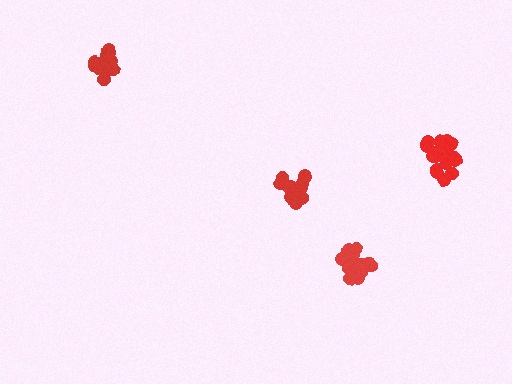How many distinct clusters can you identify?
There are 4 distinct clusters.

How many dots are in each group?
Group 1: 17 dots, Group 2: 17 dots, Group 3: 15 dots, Group 4: 19 dots (68 total).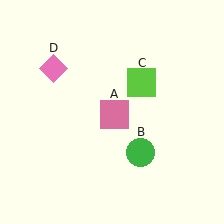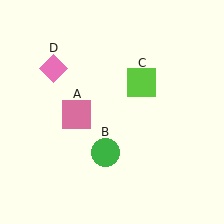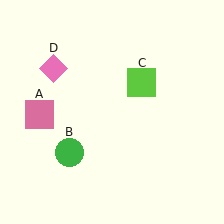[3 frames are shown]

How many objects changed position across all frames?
2 objects changed position: pink square (object A), green circle (object B).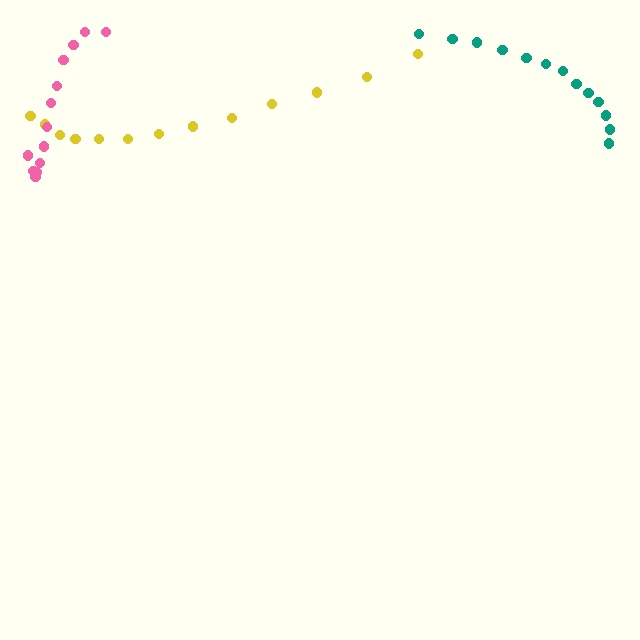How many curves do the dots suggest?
There are 3 distinct paths.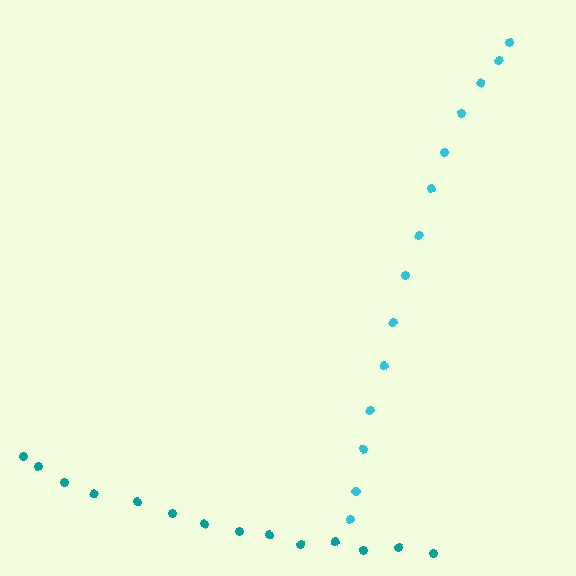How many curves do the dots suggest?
There are 2 distinct paths.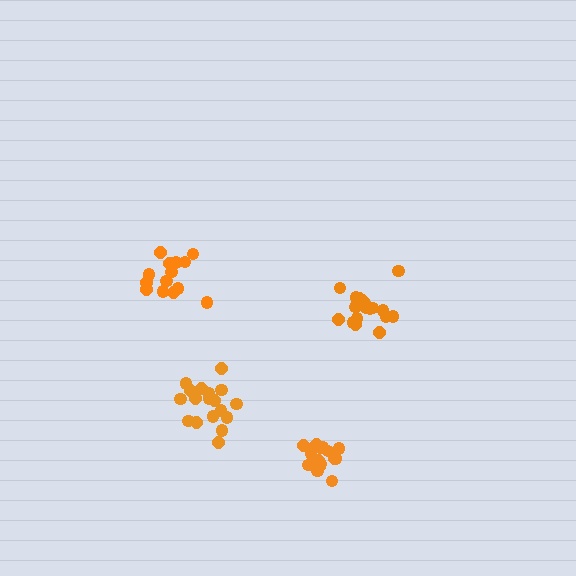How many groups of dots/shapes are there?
There are 4 groups.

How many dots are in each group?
Group 1: 18 dots, Group 2: 18 dots, Group 3: 14 dots, Group 4: 16 dots (66 total).